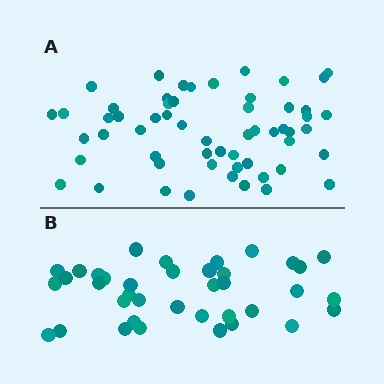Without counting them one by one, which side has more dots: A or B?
Region A (the top region) has more dots.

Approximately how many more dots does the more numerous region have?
Region A has approximately 20 more dots than region B.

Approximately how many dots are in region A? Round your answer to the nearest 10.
About 60 dots. (The exact count is 57, which rounds to 60.)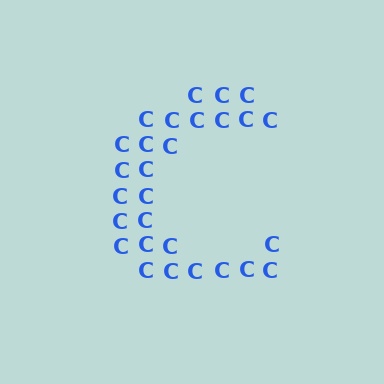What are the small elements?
The small elements are letter C's.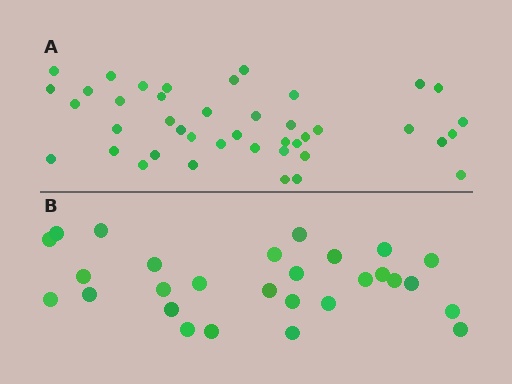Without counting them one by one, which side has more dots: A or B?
Region A (the top region) has more dots.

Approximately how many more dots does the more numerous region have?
Region A has approximately 15 more dots than region B.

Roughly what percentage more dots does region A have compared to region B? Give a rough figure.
About 50% more.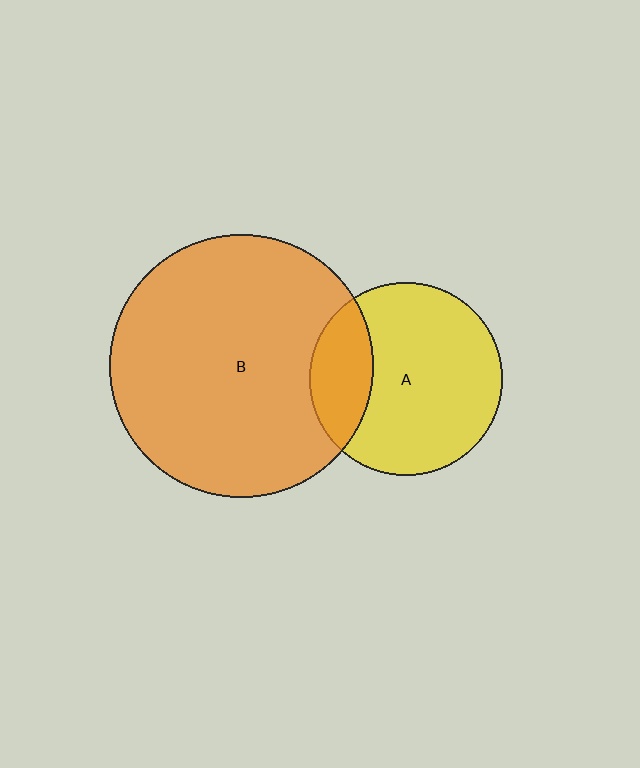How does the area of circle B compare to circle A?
Approximately 1.9 times.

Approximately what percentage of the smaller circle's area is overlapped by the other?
Approximately 25%.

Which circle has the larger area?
Circle B (orange).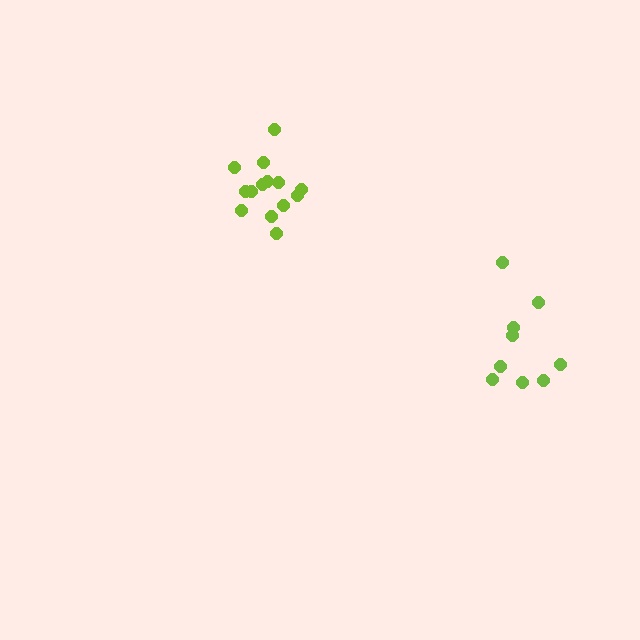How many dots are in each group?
Group 1: 14 dots, Group 2: 9 dots (23 total).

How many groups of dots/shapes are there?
There are 2 groups.